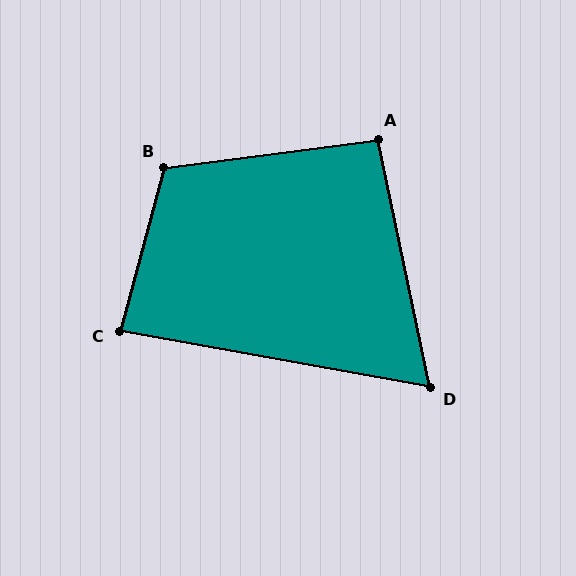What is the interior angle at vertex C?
Approximately 85 degrees (approximately right).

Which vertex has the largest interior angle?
B, at approximately 112 degrees.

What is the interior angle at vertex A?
Approximately 95 degrees (approximately right).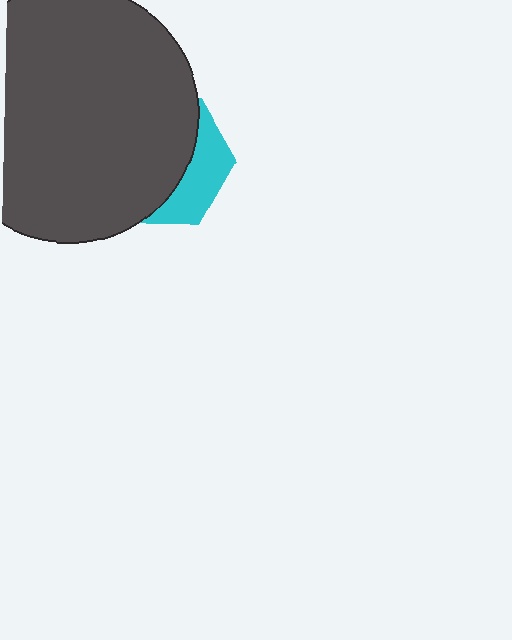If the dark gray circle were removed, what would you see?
You would see the complete cyan hexagon.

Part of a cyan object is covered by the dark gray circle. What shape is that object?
It is a hexagon.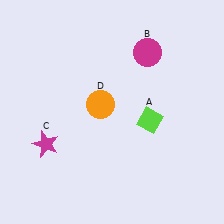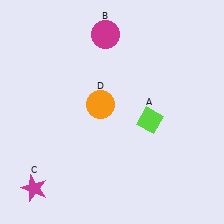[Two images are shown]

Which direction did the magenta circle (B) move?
The magenta circle (B) moved left.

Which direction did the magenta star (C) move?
The magenta star (C) moved down.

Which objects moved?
The objects that moved are: the magenta circle (B), the magenta star (C).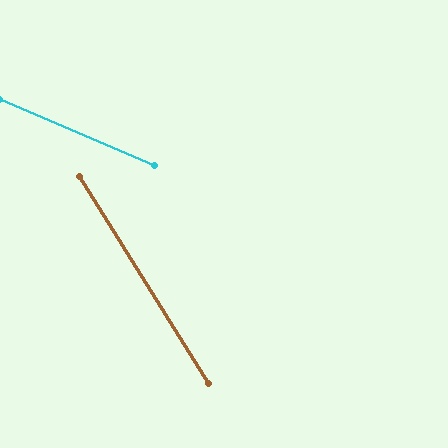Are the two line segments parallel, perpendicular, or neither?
Neither parallel nor perpendicular — they differ by about 35°.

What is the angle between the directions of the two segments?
Approximately 35 degrees.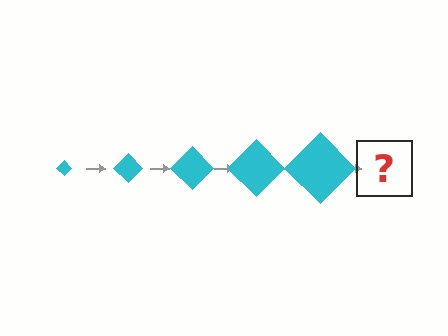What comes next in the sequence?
The next element should be a cyan diamond, larger than the previous one.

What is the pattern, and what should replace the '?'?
The pattern is that the diamond gets progressively larger each step. The '?' should be a cyan diamond, larger than the previous one.